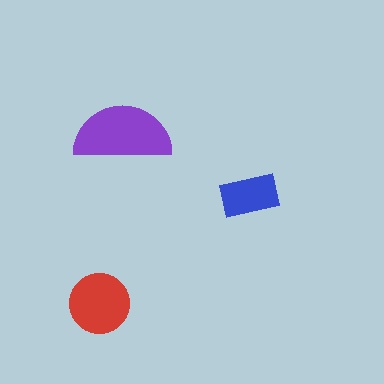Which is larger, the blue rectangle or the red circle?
The red circle.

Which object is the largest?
The purple semicircle.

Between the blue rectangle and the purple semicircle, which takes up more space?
The purple semicircle.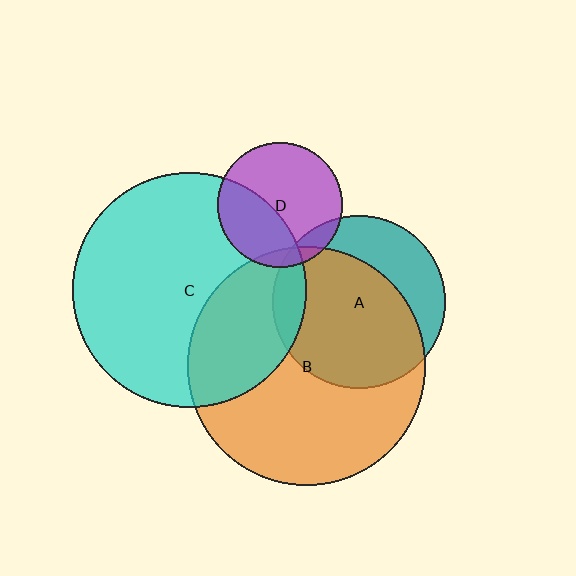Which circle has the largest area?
Circle B (orange).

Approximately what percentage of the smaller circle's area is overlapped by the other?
Approximately 30%.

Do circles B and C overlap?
Yes.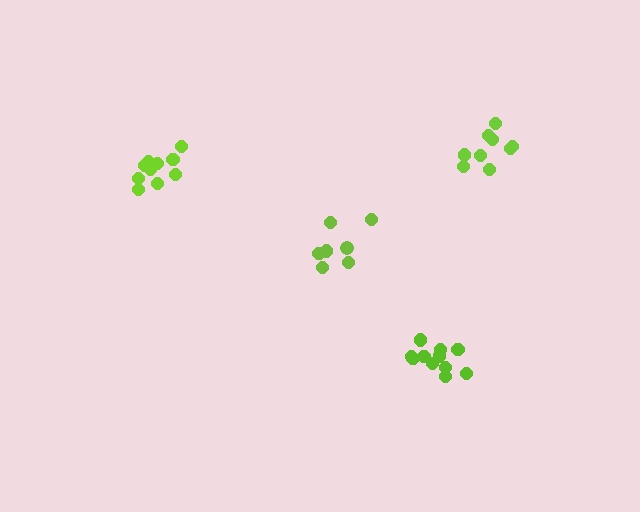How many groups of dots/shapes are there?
There are 4 groups.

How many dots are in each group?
Group 1: 7 dots, Group 2: 11 dots, Group 3: 11 dots, Group 4: 9 dots (38 total).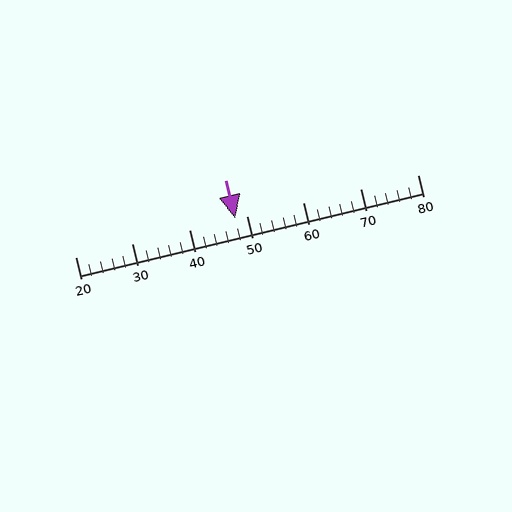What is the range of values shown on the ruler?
The ruler shows values from 20 to 80.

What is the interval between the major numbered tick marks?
The major tick marks are spaced 10 units apart.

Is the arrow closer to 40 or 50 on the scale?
The arrow is closer to 50.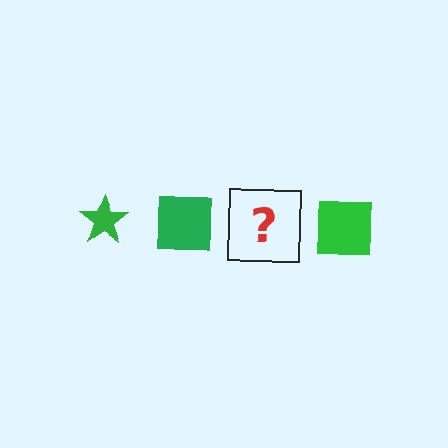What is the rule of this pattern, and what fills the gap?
The rule is that the pattern cycles through star, square shapes in green. The gap should be filled with a green star.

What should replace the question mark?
The question mark should be replaced with a green star.